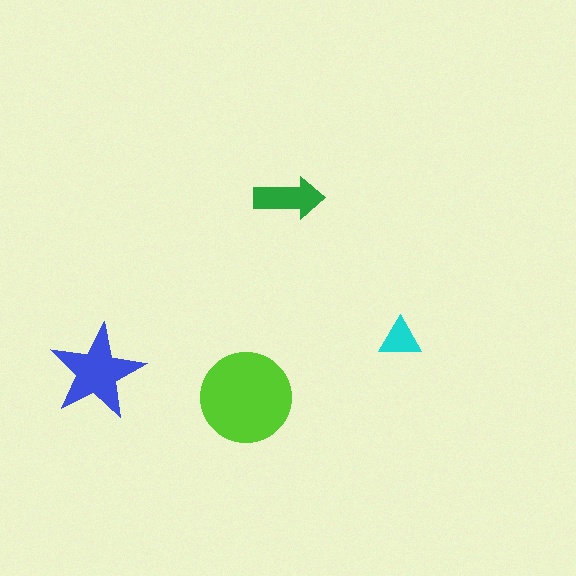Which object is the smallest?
The cyan triangle.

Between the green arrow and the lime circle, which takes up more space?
The lime circle.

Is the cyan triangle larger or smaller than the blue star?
Smaller.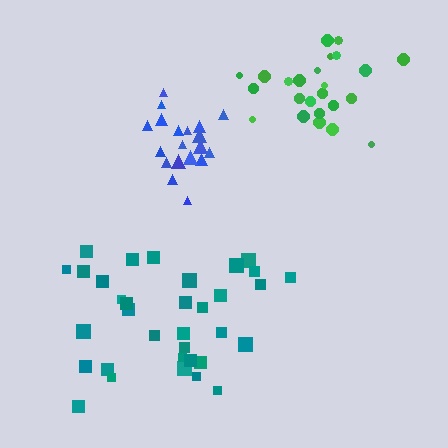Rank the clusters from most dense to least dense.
blue, green, teal.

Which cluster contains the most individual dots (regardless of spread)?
Teal (34).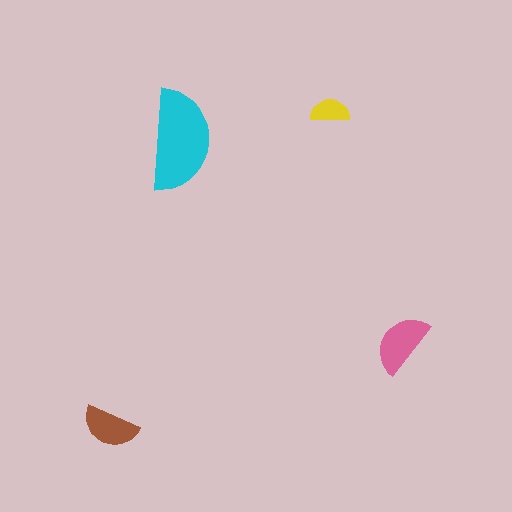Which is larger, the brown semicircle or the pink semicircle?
The pink one.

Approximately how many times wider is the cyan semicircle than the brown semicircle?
About 2 times wider.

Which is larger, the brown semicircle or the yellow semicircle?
The brown one.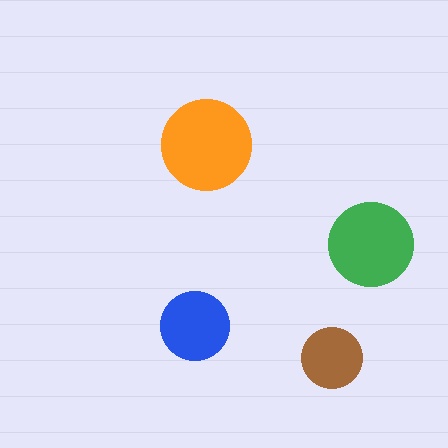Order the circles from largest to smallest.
the orange one, the green one, the blue one, the brown one.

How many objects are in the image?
There are 4 objects in the image.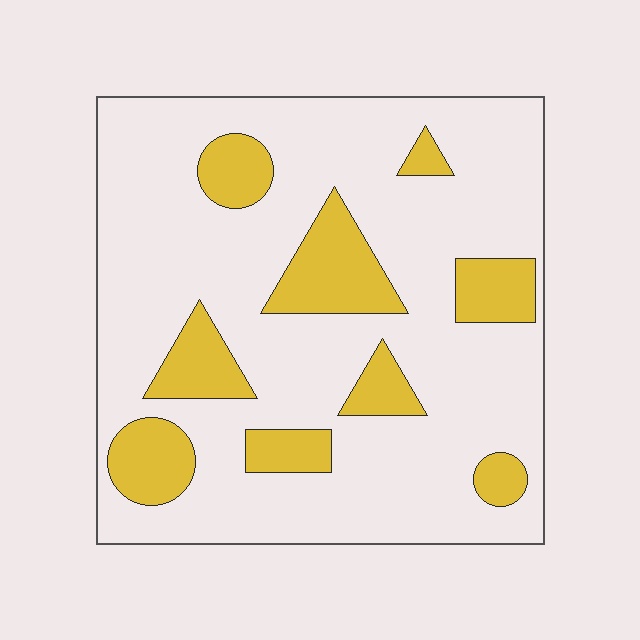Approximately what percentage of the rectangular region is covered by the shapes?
Approximately 20%.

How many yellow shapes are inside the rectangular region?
9.